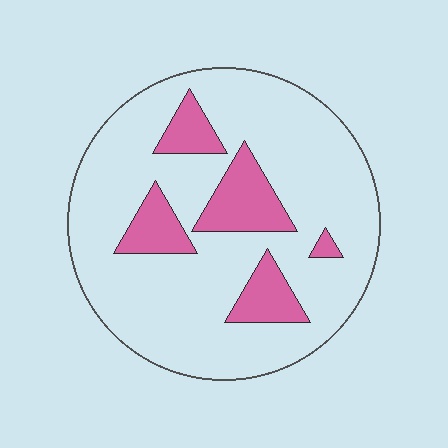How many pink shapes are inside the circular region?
5.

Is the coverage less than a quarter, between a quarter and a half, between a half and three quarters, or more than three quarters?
Less than a quarter.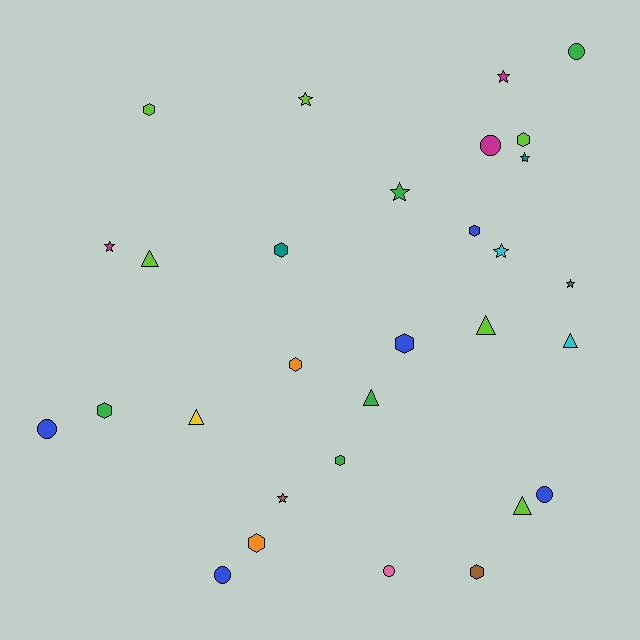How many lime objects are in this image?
There are 6 lime objects.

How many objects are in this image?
There are 30 objects.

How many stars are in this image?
There are 8 stars.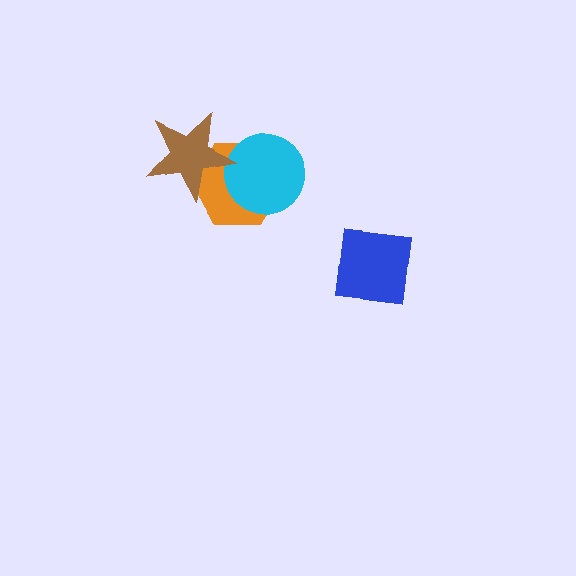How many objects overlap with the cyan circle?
2 objects overlap with the cyan circle.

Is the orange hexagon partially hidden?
Yes, it is partially covered by another shape.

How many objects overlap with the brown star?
2 objects overlap with the brown star.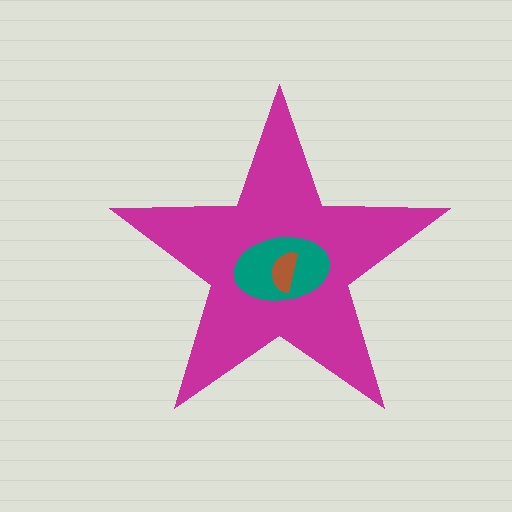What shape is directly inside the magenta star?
The teal ellipse.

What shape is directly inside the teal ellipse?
The brown semicircle.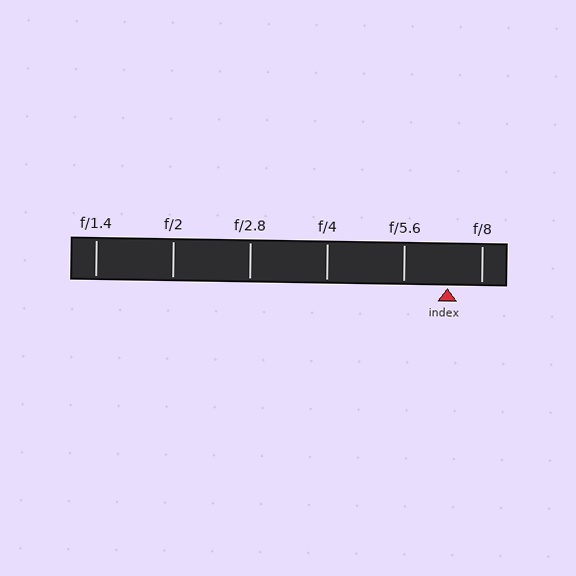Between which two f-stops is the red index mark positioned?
The index mark is between f/5.6 and f/8.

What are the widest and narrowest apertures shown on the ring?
The widest aperture shown is f/1.4 and the narrowest is f/8.